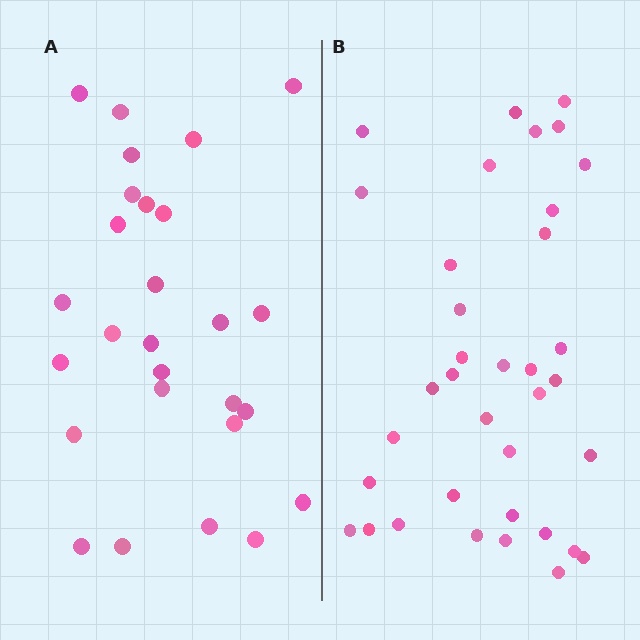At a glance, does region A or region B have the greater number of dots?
Region B (the right region) has more dots.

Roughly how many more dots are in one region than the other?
Region B has roughly 8 or so more dots than region A.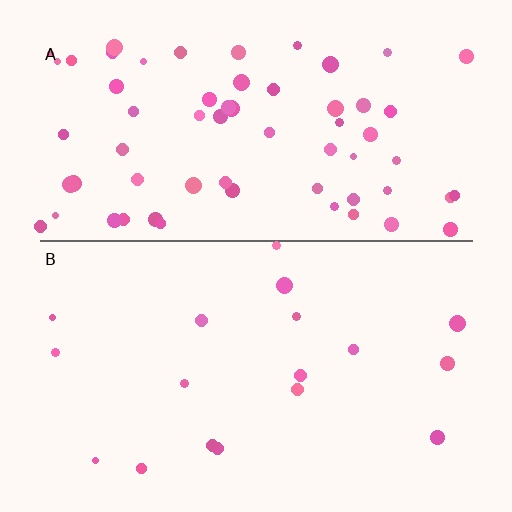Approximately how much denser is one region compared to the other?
Approximately 3.6× — region A over region B.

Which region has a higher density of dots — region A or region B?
A (the top).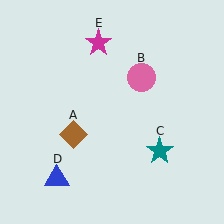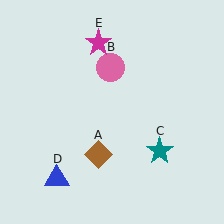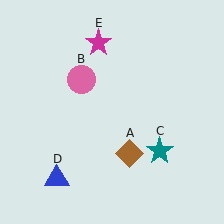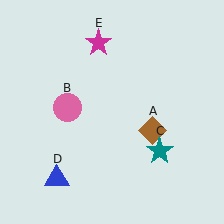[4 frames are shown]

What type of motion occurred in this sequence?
The brown diamond (object A), pink circle (object B) rotated counterclockwise around the center of the scene.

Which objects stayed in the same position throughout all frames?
Teal star (object C) and blue triangle (object D) and magenta star (object E) remained stationary.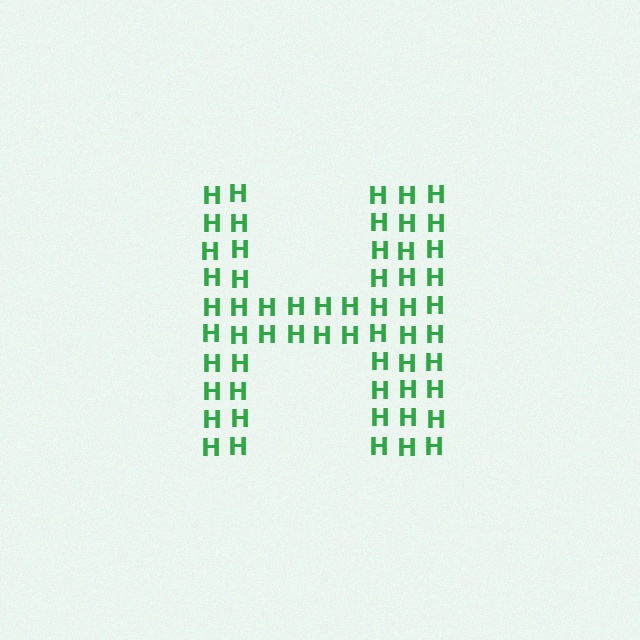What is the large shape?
The large shape is the letter H.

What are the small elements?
The small elements are letter H's.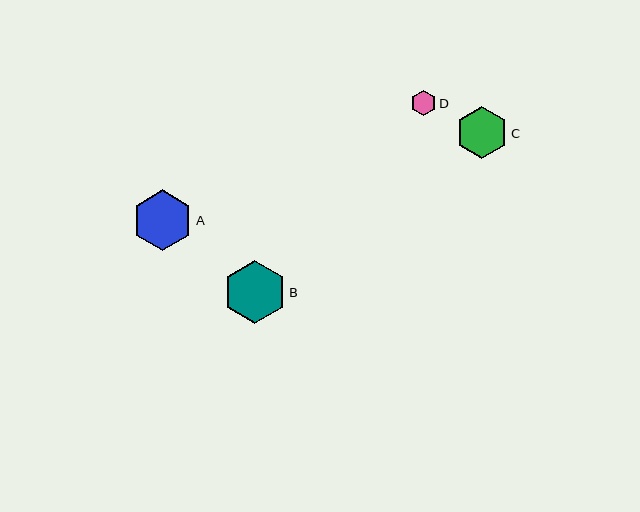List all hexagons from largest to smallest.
From largest to smallest: B, A, C, D.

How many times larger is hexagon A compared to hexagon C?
Hexagon A is approximately 1.2 times the size of hexagon C.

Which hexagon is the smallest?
Hexagon D is the smallest with a size of approximately 25 pixels.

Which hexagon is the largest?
Hexagon B is the largest with a size of approximately 63 pixels.